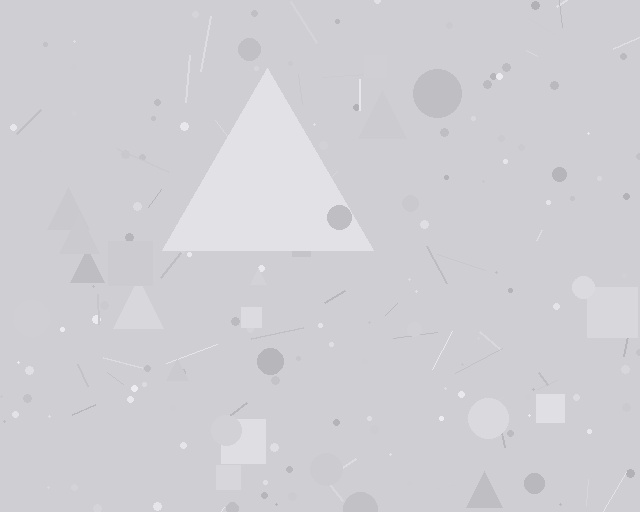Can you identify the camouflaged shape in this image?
The camouflaged shape is a triangle.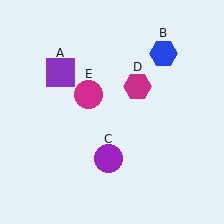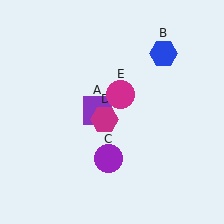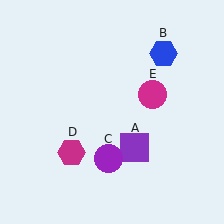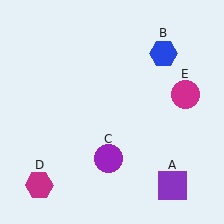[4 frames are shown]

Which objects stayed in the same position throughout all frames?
Blue hexagon (object B) and purple circle (object C) remained stationary.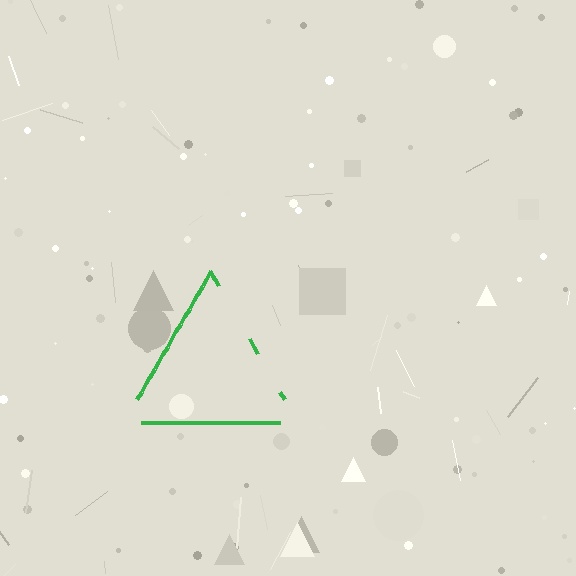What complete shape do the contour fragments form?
The contour fragments form a triangle.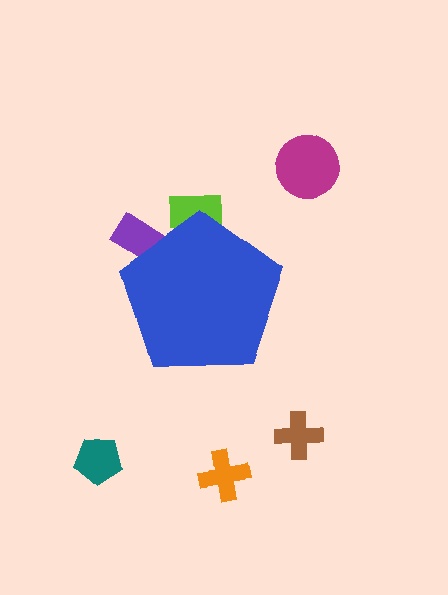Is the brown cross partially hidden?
No, the brown cross is fully visible.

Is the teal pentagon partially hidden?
No, the teal pentagon is fully visible.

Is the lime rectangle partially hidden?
Yes, the lime rectangle is partially hidden behind the blue pentagon.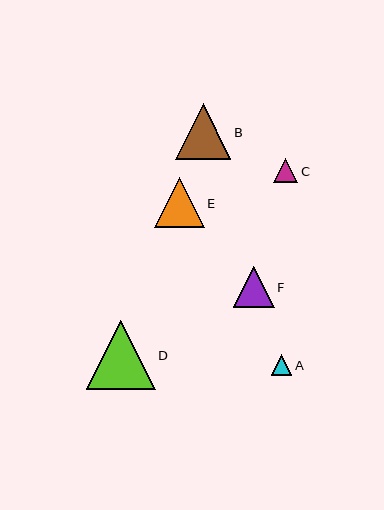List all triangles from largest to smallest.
From largest to smallest: D, B, E, F, C, A.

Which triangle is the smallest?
Triangle A is the smallest with a size of approximately 21 pixels.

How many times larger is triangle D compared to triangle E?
Triangle D is approximately 1.4 times the size of triangle E.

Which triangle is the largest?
Triangle D is the largest with a size of approximately 69 pixels.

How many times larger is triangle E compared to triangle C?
Triangle E is approximately 2.0 times the size of triangle C.